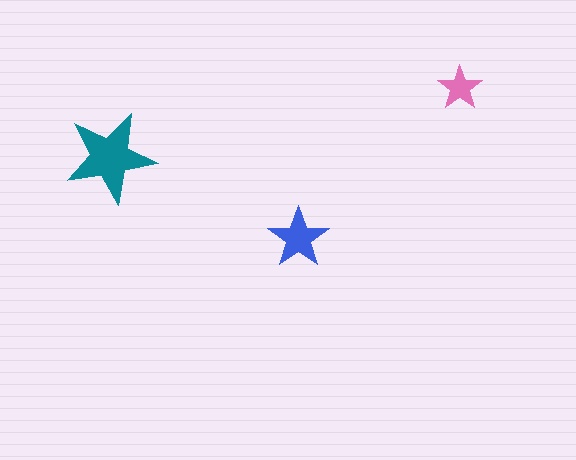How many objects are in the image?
There are 3 objects in the image.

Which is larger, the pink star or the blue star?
The blue one.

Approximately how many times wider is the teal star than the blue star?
About 1.5 times wider.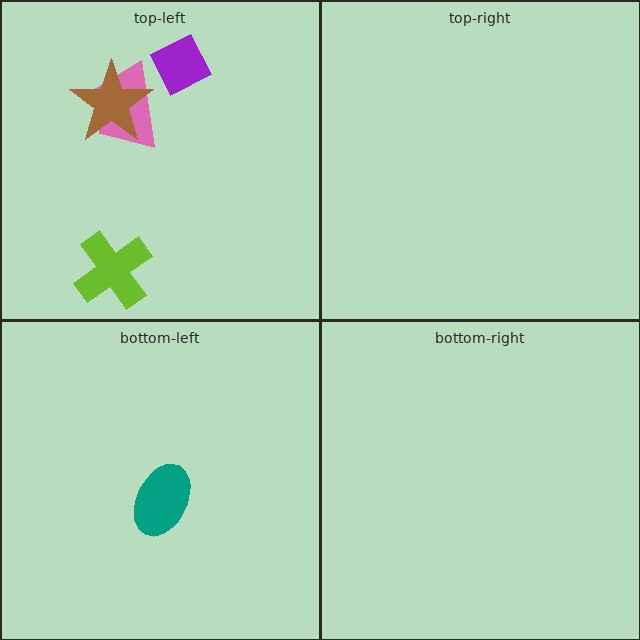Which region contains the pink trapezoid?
The top-left region.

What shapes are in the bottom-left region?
The teal ellipse.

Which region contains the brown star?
The top-left region.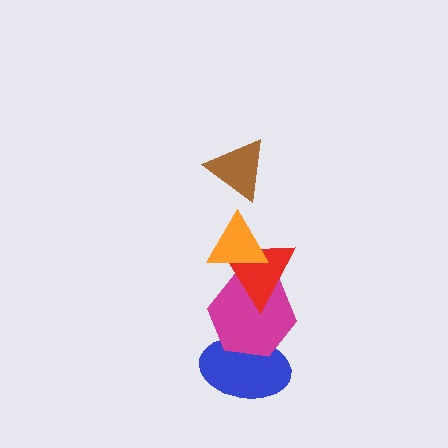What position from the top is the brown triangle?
The brown triangle is 1st from the top.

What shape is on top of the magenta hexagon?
The red triangle is on top of the magenta hexagon.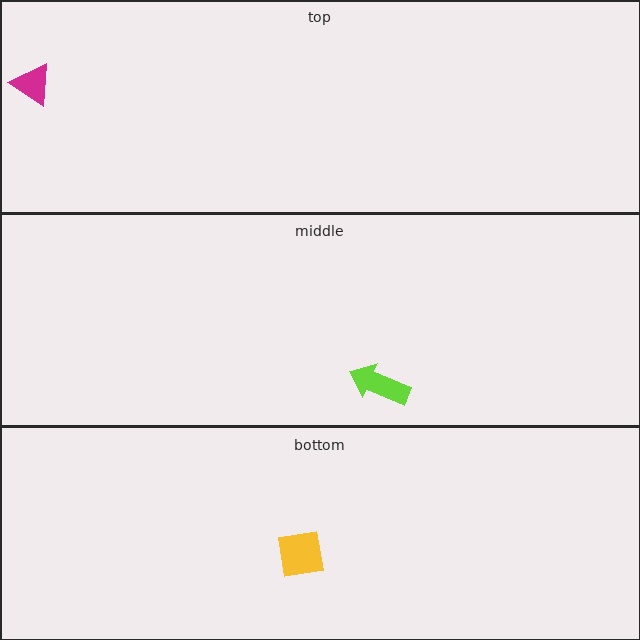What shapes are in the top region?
The magenta triangle.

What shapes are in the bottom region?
The yellow square.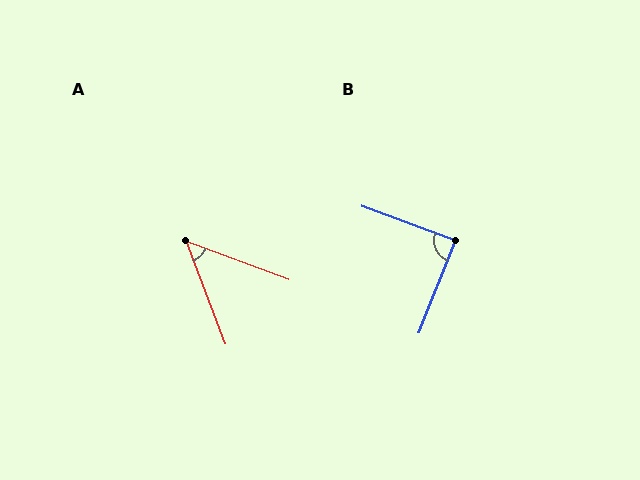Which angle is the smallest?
A, at approximately 49 degrees.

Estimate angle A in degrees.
Approximately 49 degrees.